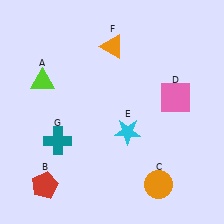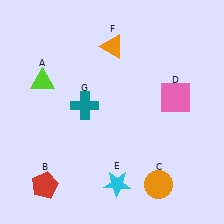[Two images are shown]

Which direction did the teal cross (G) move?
The teal cross (G) moved up.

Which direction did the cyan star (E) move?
The cyan star (E) moved down.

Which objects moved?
The objects that moved are: the cyan star (E), the teal cross (G).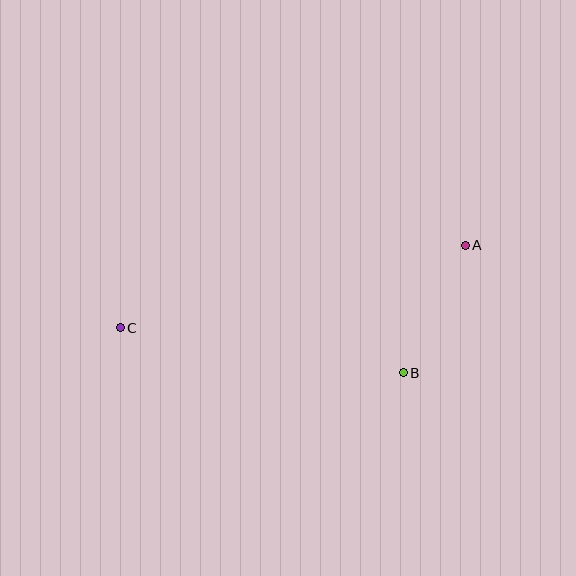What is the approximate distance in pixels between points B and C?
The distance between B and C is approximately 287 pixels.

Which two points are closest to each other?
Points A and B are closest to each other.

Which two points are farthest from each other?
Points A and C are farthest from each other.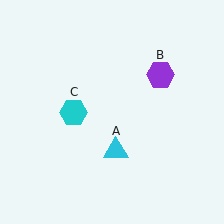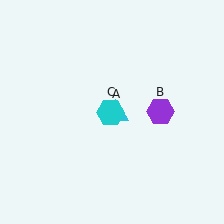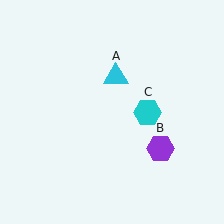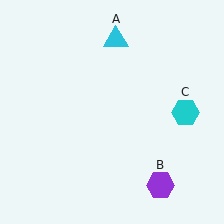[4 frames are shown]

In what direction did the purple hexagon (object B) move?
The purple hexagon (object B) moved down.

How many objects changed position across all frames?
3 objects changed position: cyan triangle (object A), purple hexagon (object B), cyan hexagon (object C).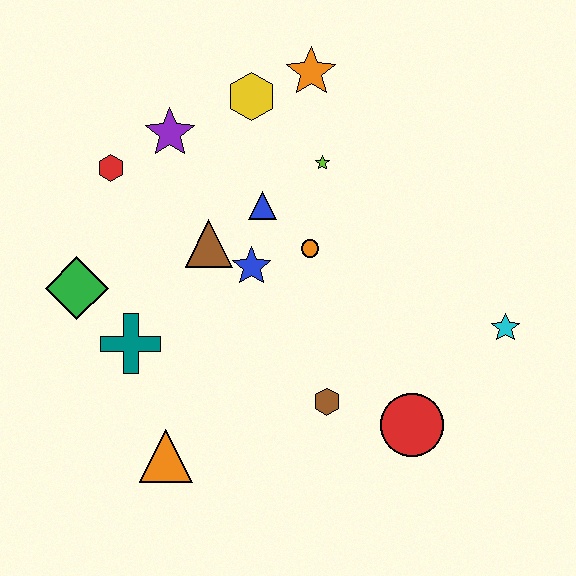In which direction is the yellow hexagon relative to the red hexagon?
The yellow hexagon is to the right of the red hexagon.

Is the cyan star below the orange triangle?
No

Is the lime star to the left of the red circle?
Yes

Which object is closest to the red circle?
The brown hexagon is closest to the red circle.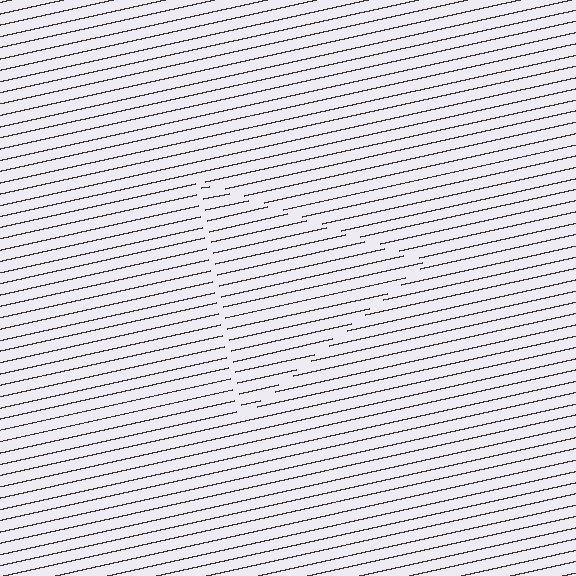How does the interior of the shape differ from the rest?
The interior of the shape contains the same grating, shifted by half a period — the contour is defined by the phase discontinuity where line-ends from the inner and outer gratings abut.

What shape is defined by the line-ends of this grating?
An illusory triangle. The interior of the shape contains the same grating, shifted by half a period — the contour is defined by the phase discontinuity where line-ends from the inner and outer gratings abut.